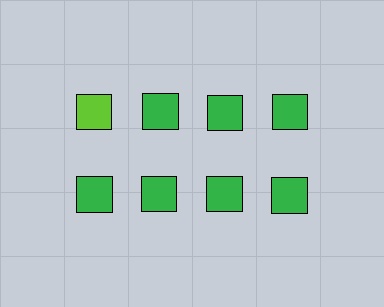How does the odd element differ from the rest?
It has a different color: lime instead of green.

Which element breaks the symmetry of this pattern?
The lime square in the top row, leftmost column breaks the symmetry. All other shapes are green squares.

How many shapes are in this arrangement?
There are 8 shapes arranged in a grid pattern.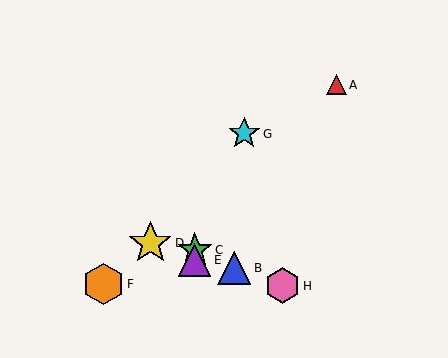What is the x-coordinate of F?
Object F is at x≈104.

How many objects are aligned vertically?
2 objects (C, E) are aligned vertically.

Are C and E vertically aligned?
Yes, both are at x≈195.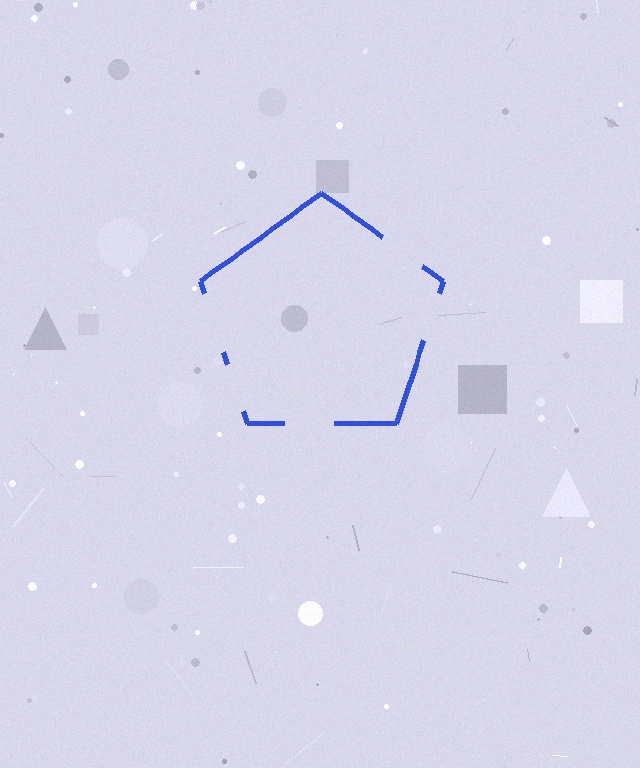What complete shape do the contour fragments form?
The contour fragments form a pentagon.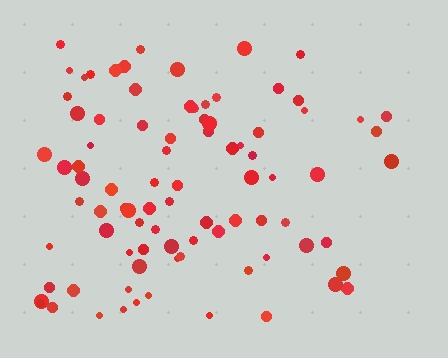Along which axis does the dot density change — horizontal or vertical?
Horizontal.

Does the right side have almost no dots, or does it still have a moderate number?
Still a moderate number, just noticeably fewer than the left.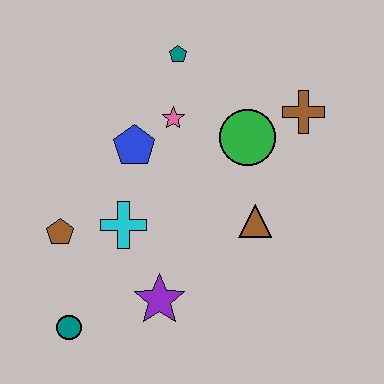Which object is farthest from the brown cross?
The teal circle is farthest from the brown cross.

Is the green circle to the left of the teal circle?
No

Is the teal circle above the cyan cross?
No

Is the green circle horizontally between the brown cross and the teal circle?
Yes